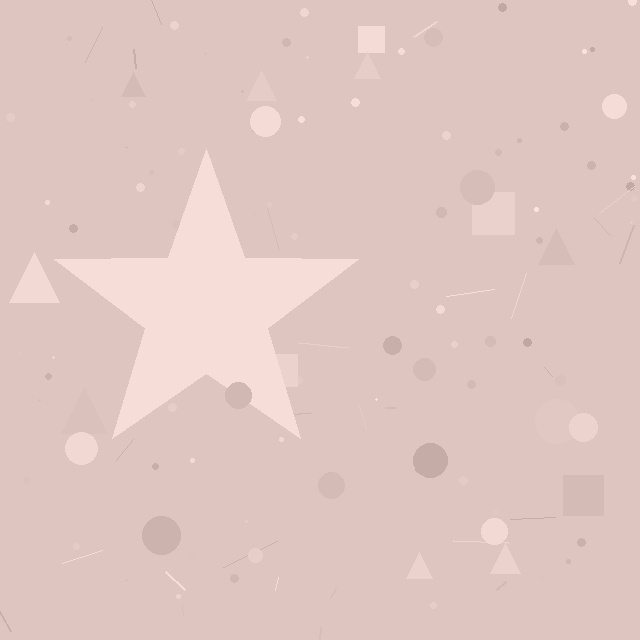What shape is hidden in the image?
A star is hidden in the image.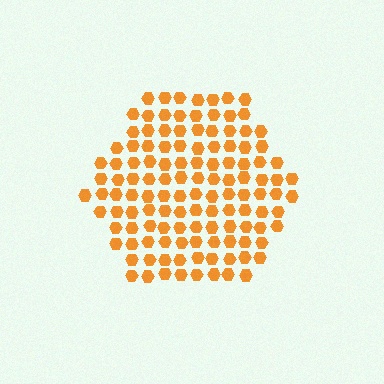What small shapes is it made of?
It is made of small hexagons.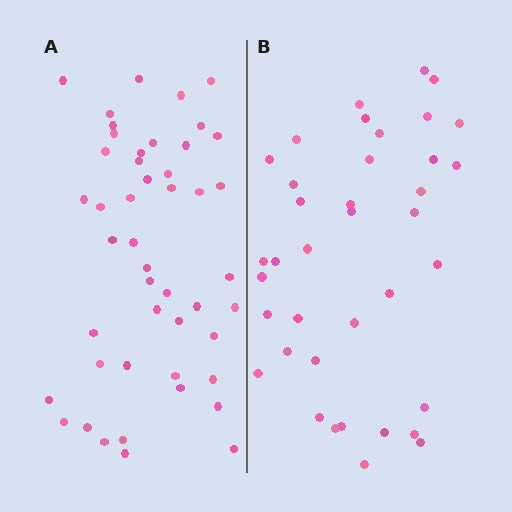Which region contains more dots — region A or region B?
Region A (the left region) has more dots.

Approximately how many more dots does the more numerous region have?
Region A has roughly 8 or so more dots than region B.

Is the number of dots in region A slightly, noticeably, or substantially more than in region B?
Region A has only slightly more — the two regions are fairly close. The ratio is roughly 1.2 to 1.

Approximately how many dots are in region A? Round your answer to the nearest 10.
About 50 dots. (The exact count is 47, which rounds to 50.)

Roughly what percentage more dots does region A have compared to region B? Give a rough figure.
About 25% more.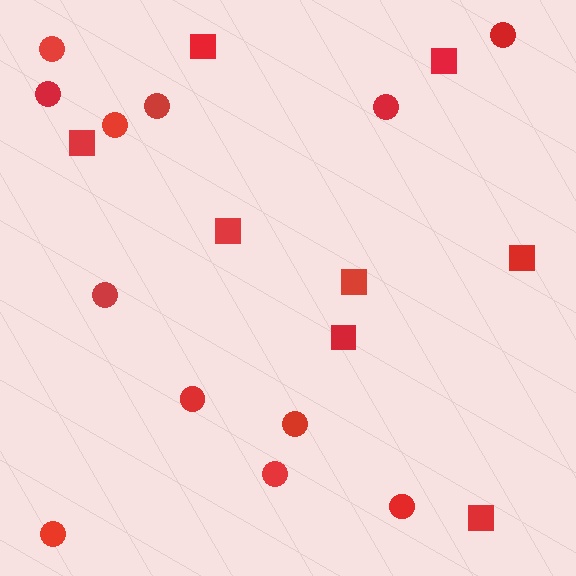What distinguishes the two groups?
There are 2 groups: one group of squares (8) and one group of circles (12).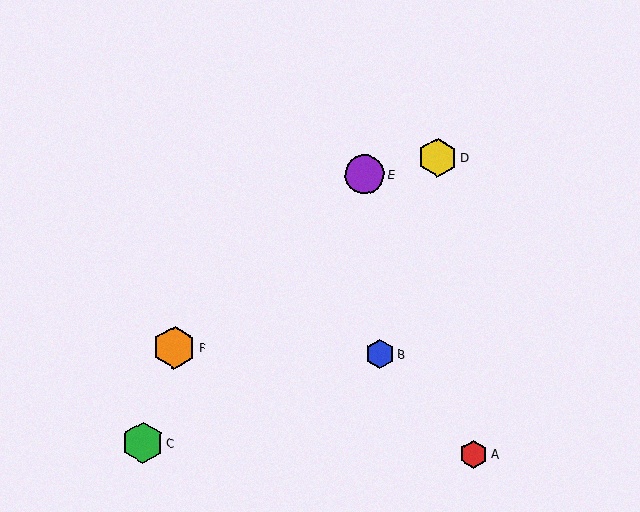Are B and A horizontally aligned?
No, B is at y≈354 and A is at y≈454.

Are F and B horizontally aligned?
Yes, both are at y≈348.